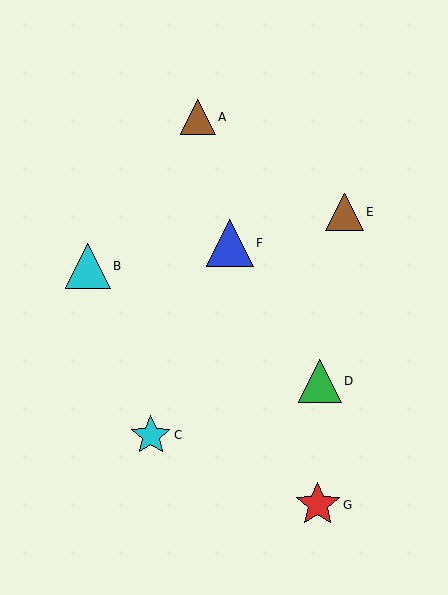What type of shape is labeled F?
Shape F is a blue triangle.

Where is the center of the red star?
The center of the red star is at (318, 505).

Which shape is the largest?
The blue triangle (labeled F) is the largest.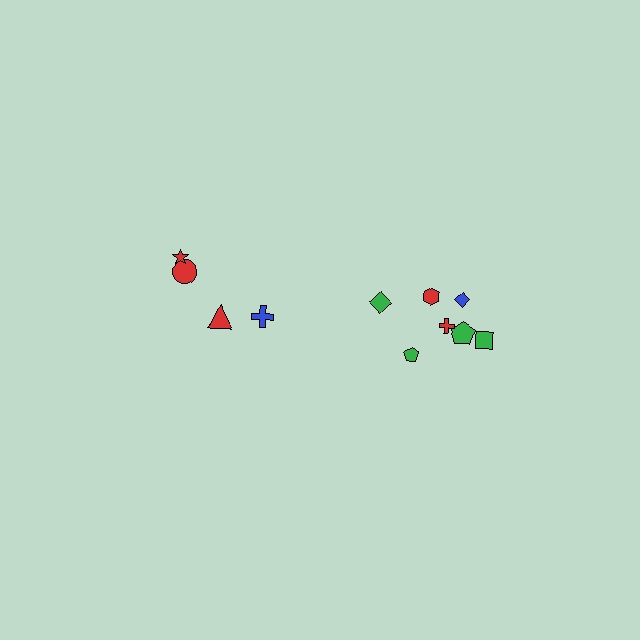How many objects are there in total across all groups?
There are 11 objects.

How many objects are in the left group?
There are 4 objects.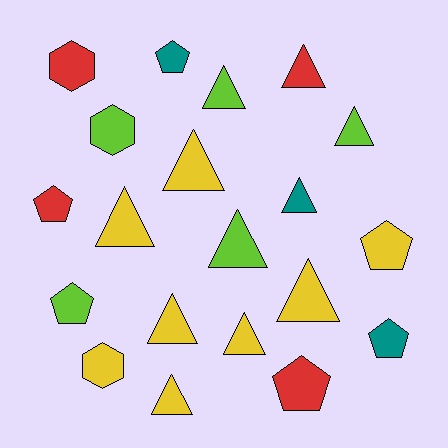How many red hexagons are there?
There is 1 red hexagon.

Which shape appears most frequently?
Triangle, with 11 objects.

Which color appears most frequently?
Yellow, with 8 objects.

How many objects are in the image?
There are 20 objects.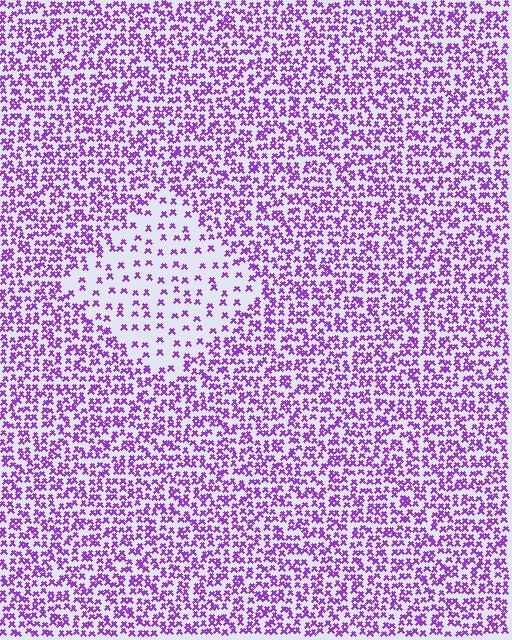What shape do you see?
I see a diamond.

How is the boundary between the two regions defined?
The boundary is defined by a change in element density (approximately 2.6x ratio). All elements are the same color, size, and shape.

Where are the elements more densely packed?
The elements are more densely packed outside the diamond boundary.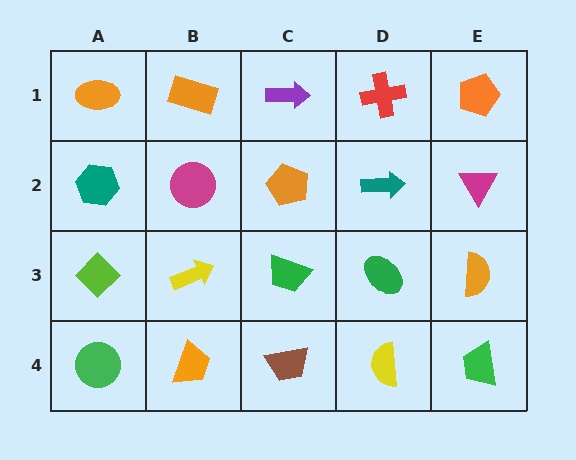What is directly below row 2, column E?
An orange semicircle.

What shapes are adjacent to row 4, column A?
A lime diamond (row 3, column A), an orange trapezoid (row 4, column B).